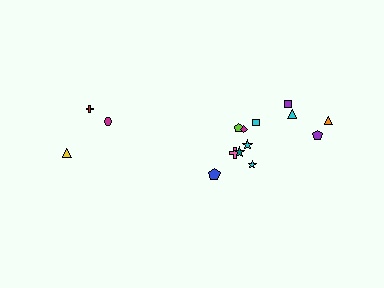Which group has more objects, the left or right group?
The right group.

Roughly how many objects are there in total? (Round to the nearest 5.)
Roughly 15 objects in total.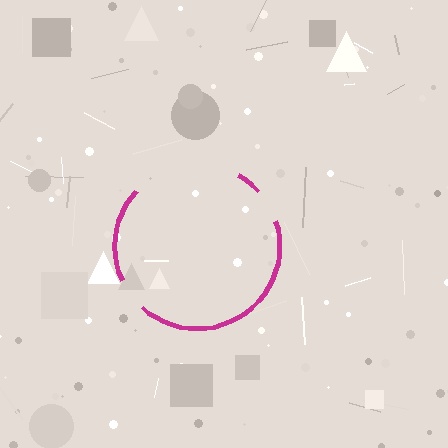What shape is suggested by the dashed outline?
The dashed outline suggests a circle.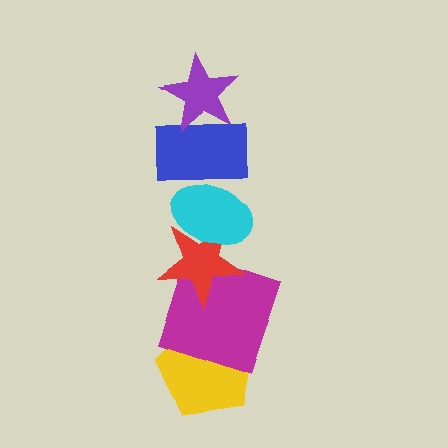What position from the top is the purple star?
The purple star is 1st from the top.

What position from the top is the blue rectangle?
The blue rectangle is 2nd from the top.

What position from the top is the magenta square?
The magenta square is 5th from the top.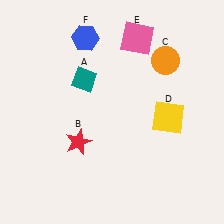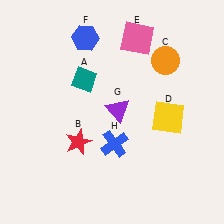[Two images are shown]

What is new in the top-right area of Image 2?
A purple triangle (G) was added in the top-right area of Image 2.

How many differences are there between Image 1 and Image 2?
There are 2 differences between the two images.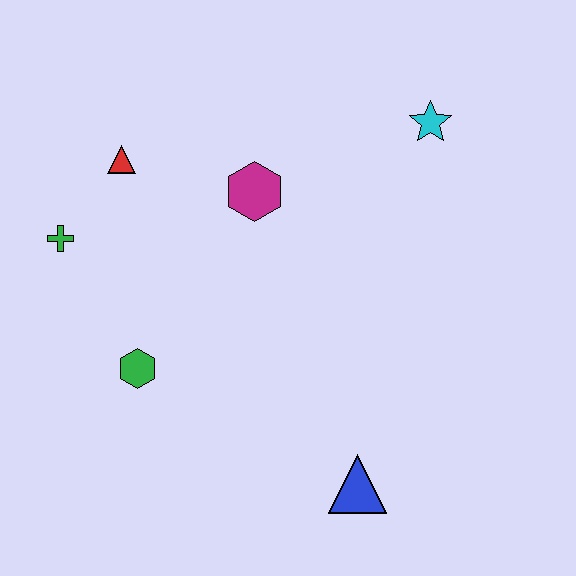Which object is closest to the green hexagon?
The green cross is closest to the green hexagon.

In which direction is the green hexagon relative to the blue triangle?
The green hexagon is to the left of the blue triangle.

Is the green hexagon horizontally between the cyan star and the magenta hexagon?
No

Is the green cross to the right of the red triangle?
No